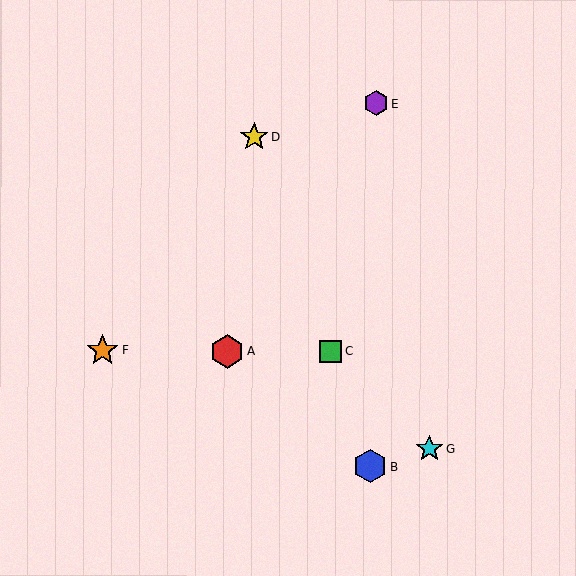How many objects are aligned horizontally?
3 objects (A, C, F) are aligned horizontally.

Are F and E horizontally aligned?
No, F is at y≈350 and E is at y≈103.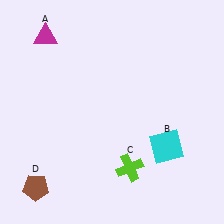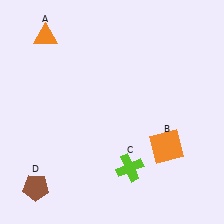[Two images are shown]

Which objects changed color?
A changed from magenta to orange. B changed from cyan to orange.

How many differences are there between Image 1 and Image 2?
There are 2 differences between the two images.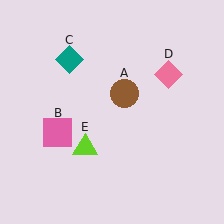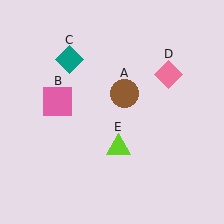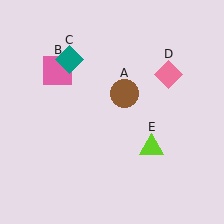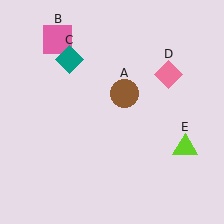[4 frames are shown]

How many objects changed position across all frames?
2 objects changed position: pink square (object B), lime triangle (object E).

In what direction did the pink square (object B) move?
The pink square (object B) moved up.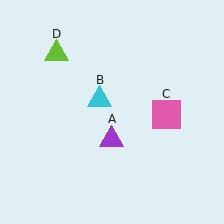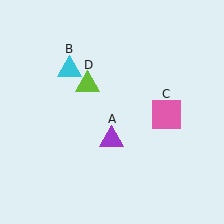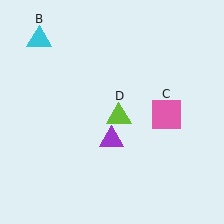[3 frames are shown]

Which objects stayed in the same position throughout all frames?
Purple triangle (object A) and pink square (object C) remained stationary.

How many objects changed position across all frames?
2 objects changed position: cyan triangle (object B), lime triangle (object D).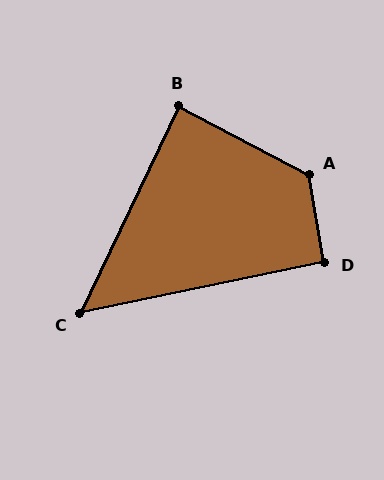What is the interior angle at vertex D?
Approximately 92 degrees (approximately right).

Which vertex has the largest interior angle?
A, at approximately 127 degrees.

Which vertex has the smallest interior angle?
C, at approximately 53 degrees.